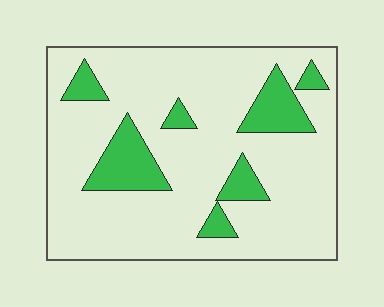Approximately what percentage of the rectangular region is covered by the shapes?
Approximately 20%.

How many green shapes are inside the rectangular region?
7.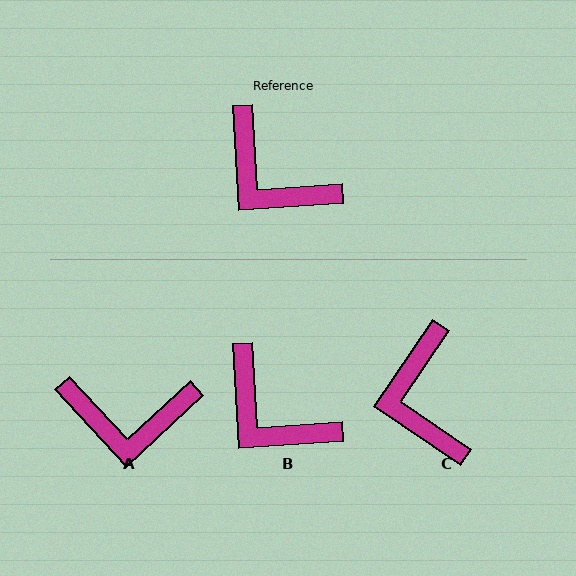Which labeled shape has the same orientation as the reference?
B.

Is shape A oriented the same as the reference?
No, it is off by about 39 degrees.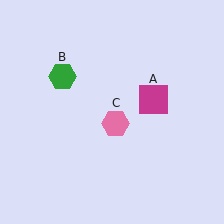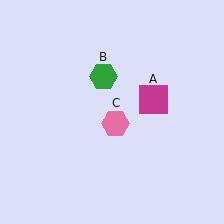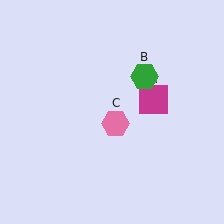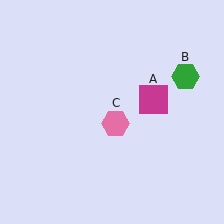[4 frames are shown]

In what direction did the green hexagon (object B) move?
The green hexagon (object B) moved right.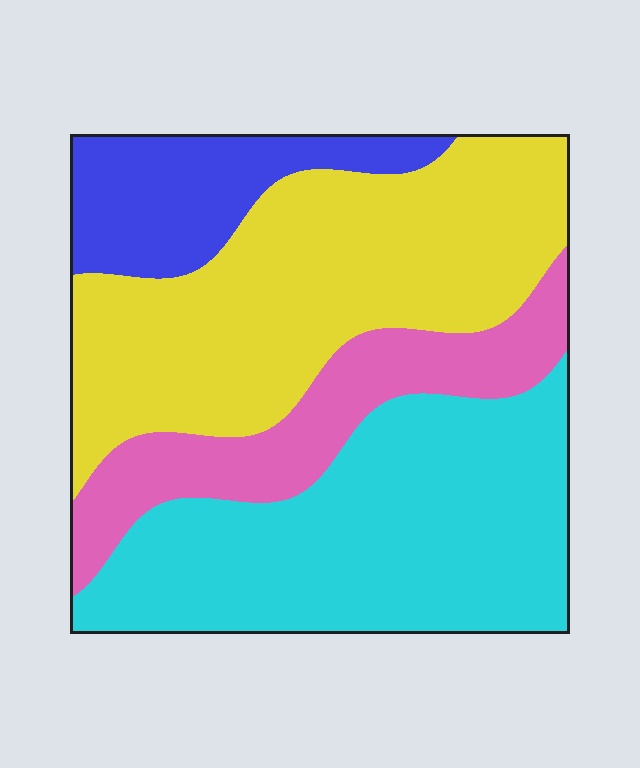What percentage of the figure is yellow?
Yellow takes up about three eighths (3/8) of the figure.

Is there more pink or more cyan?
Cyan.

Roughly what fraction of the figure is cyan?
Cyan takes up between a quarter and a half of the figure.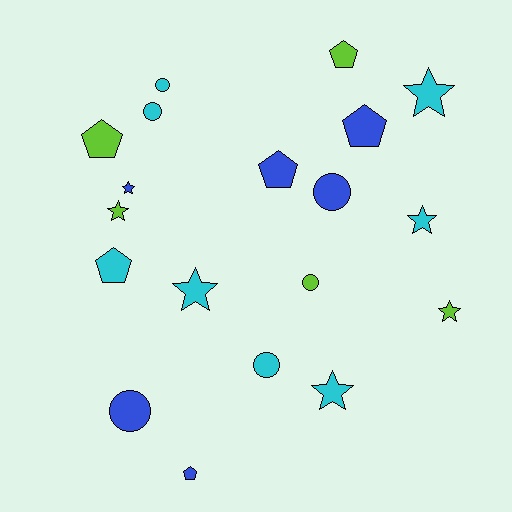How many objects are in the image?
There are 19 objects.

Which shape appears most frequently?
Star, with 7 objects.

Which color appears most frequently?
Cyan, with 8 objects.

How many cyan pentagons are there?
There is 1 cyan pentagon.